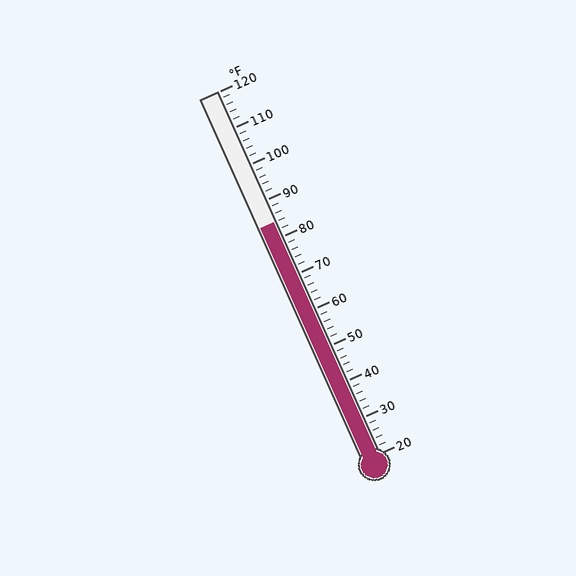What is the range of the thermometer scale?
The thermometer scale ranges from 20°F to 120°F.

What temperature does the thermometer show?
The thermometer shows approximately 84°F.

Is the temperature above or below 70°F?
The temperature is above 70°F.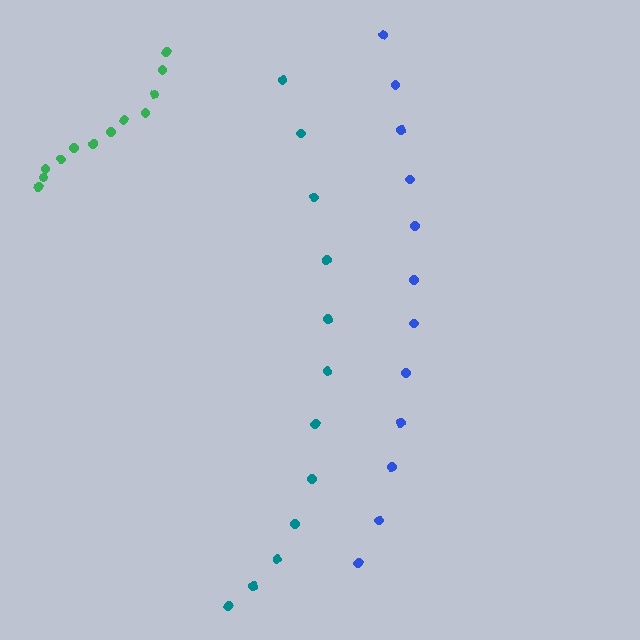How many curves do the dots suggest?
There are 3 distinct paths.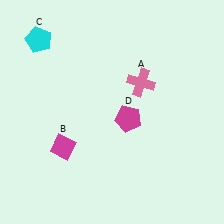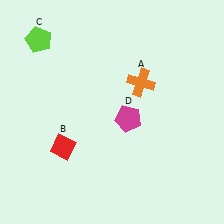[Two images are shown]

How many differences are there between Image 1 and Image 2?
There are 3 differences between the two images.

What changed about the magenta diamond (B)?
In Image 1, B is magenta. In Image 2, it changed to red.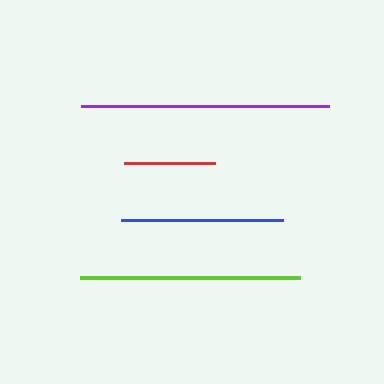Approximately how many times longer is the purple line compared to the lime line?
The purple line is approximately 1.1 times the length of the lime line.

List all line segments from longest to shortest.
From longest to shortest: purple, lime, blue, red.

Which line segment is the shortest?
The red line is the shortest at approximately 91 pixels.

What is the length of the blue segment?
The blue segment is approximately 162 pixels long.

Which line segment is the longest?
The purple line is the longest at approximately 248 pixels.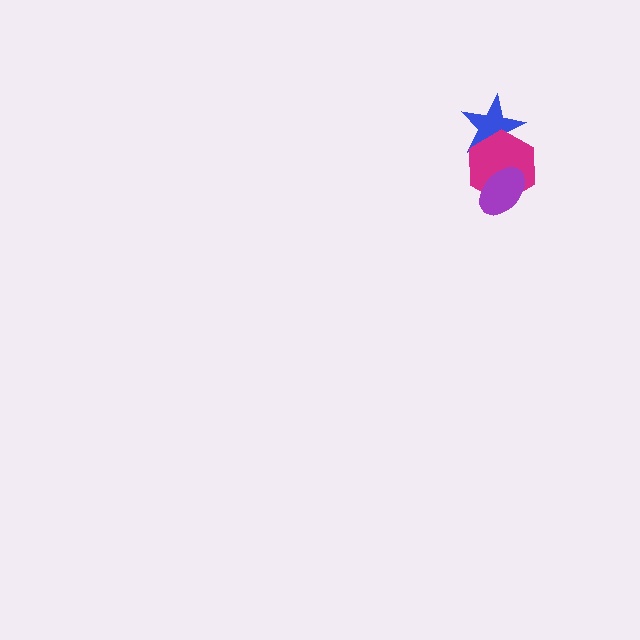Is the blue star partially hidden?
Yes, it is partially covered by another shape.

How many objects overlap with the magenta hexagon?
2 objects overlap with the magenta hexagon.